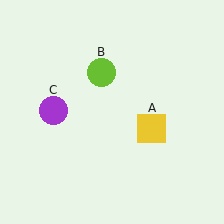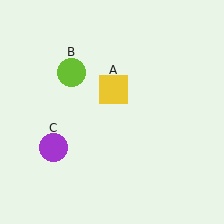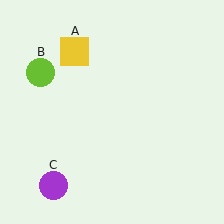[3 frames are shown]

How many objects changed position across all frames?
3 objects changed position: yellow square (object A), lime circle (object B), purple circle (object C).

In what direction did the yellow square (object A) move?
The yellow square (object A) moved up and to the left.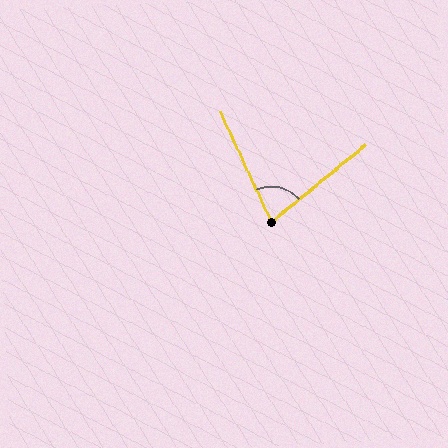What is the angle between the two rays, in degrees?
Approximately 76 degrees.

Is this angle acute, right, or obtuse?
It is acute.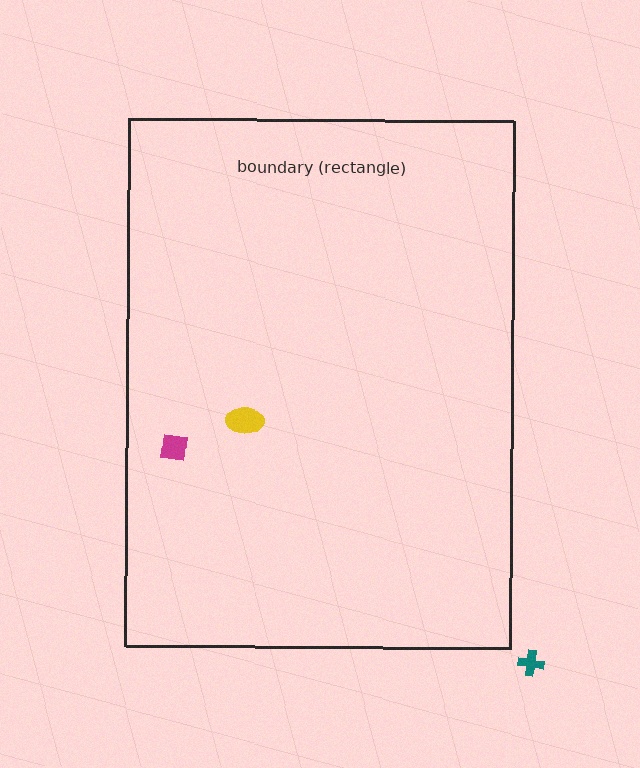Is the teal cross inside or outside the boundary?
Outside.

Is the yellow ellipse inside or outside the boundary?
Inside.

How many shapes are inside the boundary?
2 inside, 1 outside.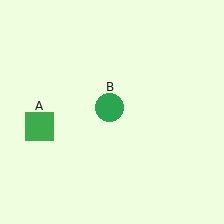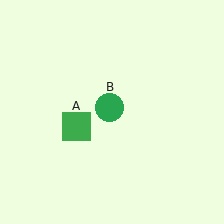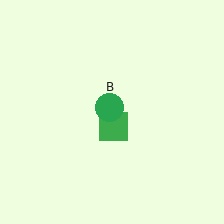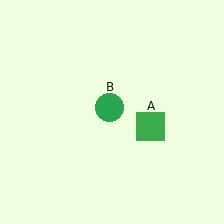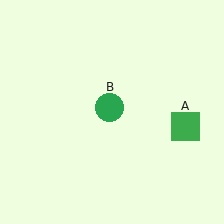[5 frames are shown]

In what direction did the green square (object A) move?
The green square (object A) moved right.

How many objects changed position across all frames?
1 object changed position: green square (object A).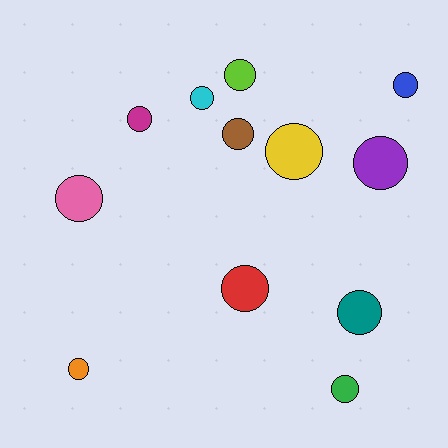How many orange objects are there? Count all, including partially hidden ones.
There is 1 orange object.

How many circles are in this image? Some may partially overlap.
There are 12 circles.